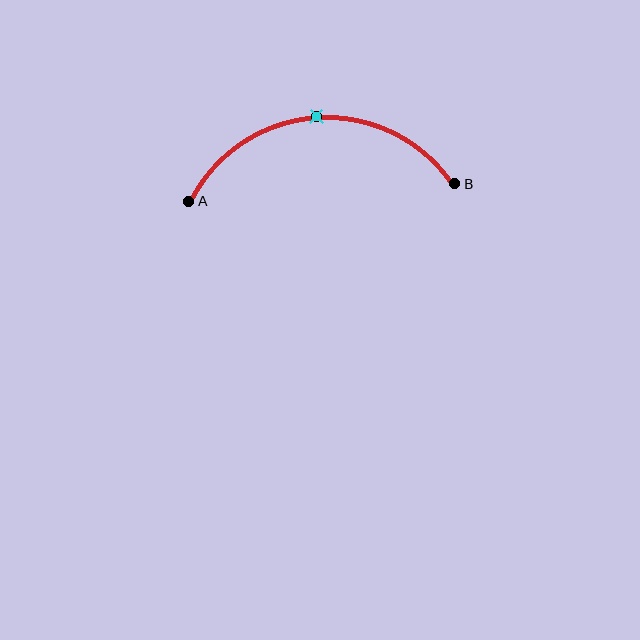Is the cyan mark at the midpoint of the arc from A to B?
Yes. The cyan mark lies on the arc at equal arc-length from both A and B — it is the arc midpoint.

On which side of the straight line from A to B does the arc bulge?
The arc bulges above the straight line connecting A and B.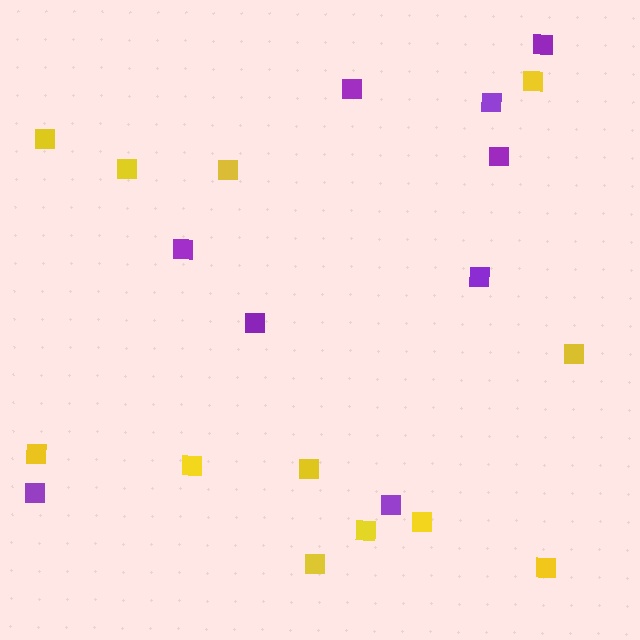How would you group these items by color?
There are 2 groups: one group of yellow squares (12) and one group of purple squares (9).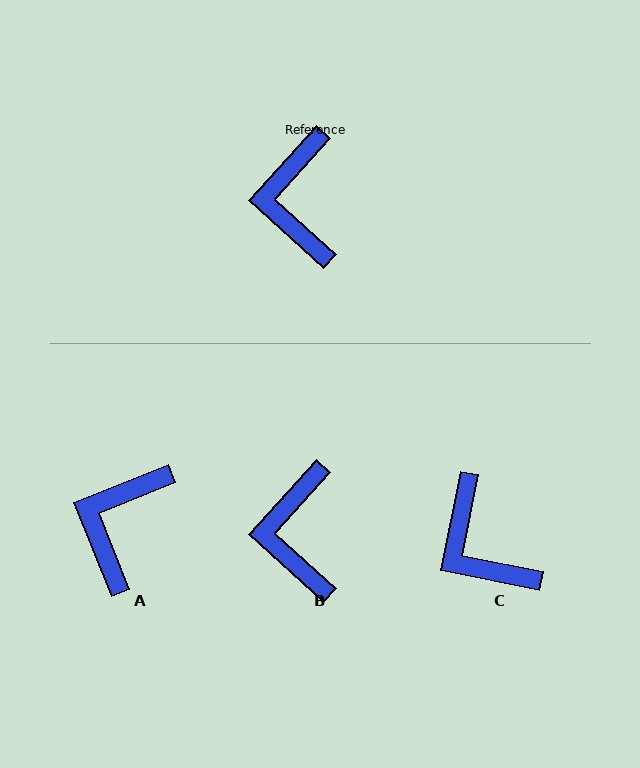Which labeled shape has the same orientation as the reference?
B.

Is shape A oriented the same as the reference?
No, it is off by about 26 degrees.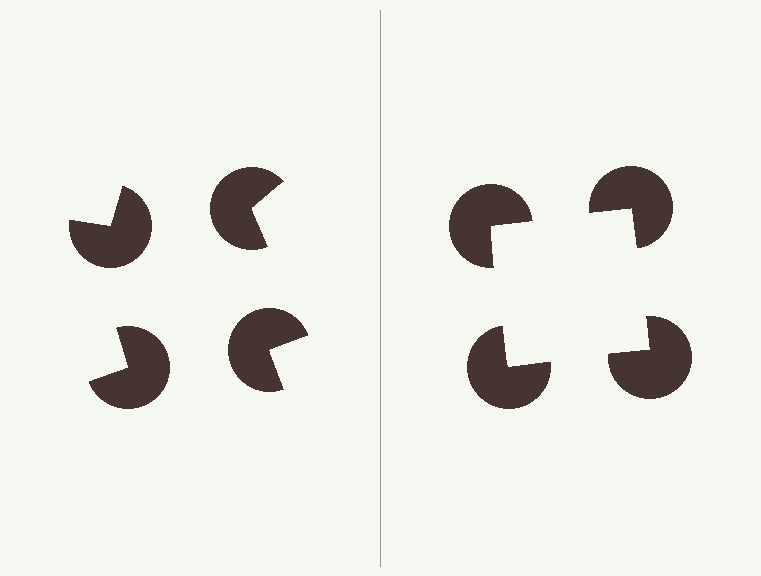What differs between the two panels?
The pac-man discs are positioned identically on both sides; only the wedge orientations differ. On the right they align to a square; on the left they are misaligned.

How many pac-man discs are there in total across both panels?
8 — 4 on each side.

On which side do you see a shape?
An illusory square appears on the right side. On the left side the wedge cuts are rotated, so no coherent shape forms.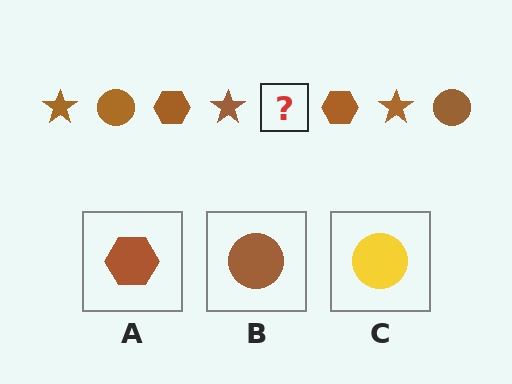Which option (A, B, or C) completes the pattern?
B.